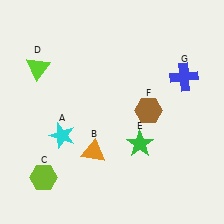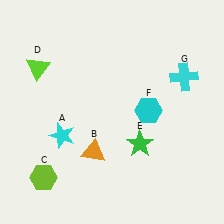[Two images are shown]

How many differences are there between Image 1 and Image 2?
There are 2 differences between the two images.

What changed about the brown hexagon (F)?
In Image 1, F is brown. In Image 2, it changed to cyan.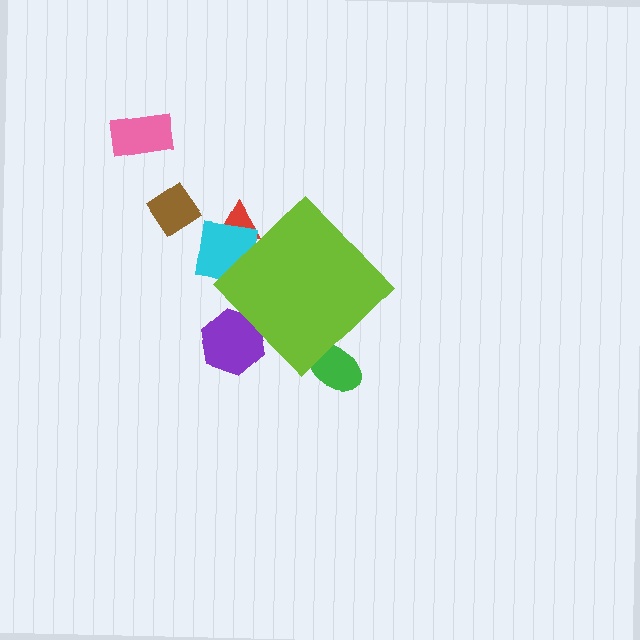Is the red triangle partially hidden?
Yes, the red triangle is partially hidden behind the lime diamond.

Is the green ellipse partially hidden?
Yes, the green ellipse is partially hidden behind the lime diamond.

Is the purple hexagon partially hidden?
Yes, the purple hexagon is partially hidden behind the lime diamond.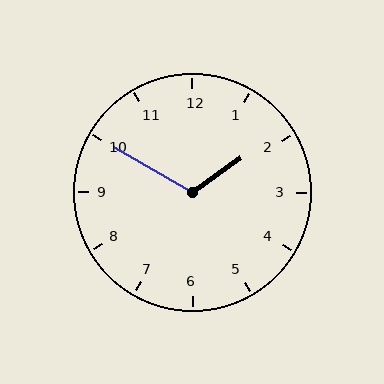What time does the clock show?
1:50.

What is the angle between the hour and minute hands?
Approximately 115 degrees.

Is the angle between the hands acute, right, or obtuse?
It is obtuse.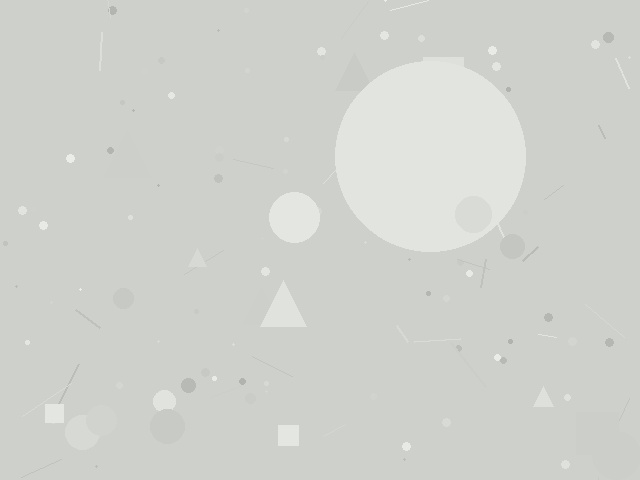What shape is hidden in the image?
A circle is hidden in the image.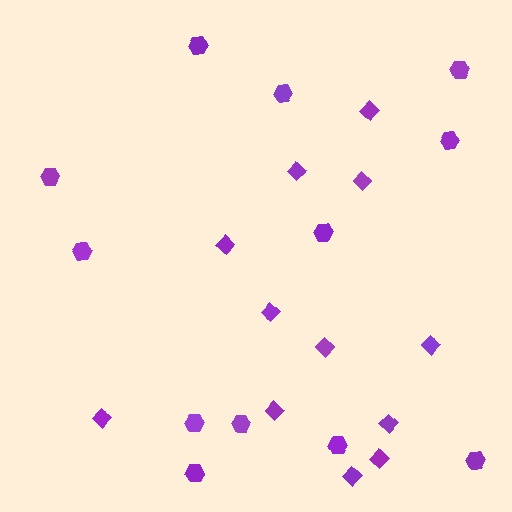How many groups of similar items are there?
There are 2 groups: one group of diamonds (12) and one group of hexagons (12).